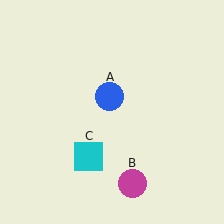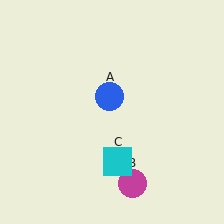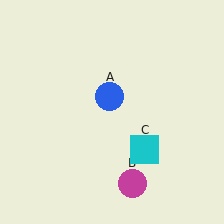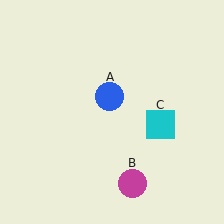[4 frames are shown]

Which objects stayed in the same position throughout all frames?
Blue circle (object A) and magenta circle (object B) remained stationary.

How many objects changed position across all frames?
1 object changed position: cyan square (object C).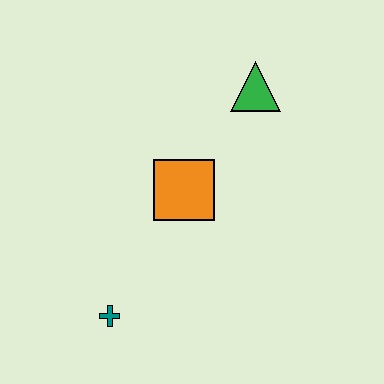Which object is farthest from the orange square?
The teal cross is farthest from the orange square.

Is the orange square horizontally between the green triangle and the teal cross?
Yes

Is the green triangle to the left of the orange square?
No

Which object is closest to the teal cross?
The orange square is closest to the teal cross.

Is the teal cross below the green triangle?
Yes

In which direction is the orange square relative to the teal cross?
The orange square is above the teal cross.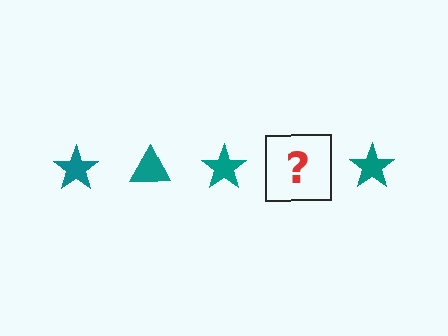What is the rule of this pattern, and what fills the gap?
The rule is that the pattern cycles through star, triangle shapes in teal. The gap should be filled with a teal triangle.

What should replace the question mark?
The question mark should be replaced with a teal triangle.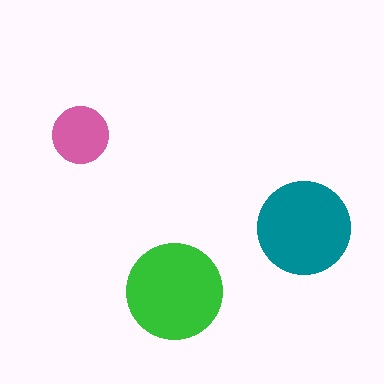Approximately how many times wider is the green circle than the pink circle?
About 1.5 times wider.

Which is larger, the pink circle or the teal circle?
The teal one.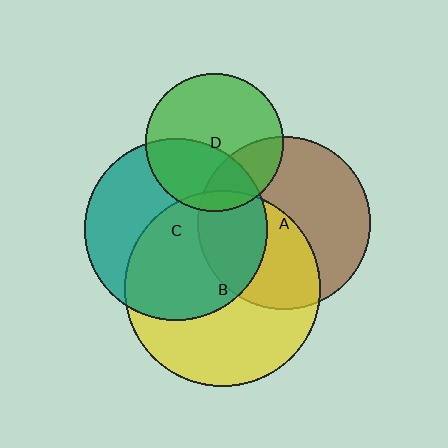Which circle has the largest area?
Circle B (yellow).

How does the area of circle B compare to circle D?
Approximately 2.0 times.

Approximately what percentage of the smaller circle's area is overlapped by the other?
Approximately 55%.